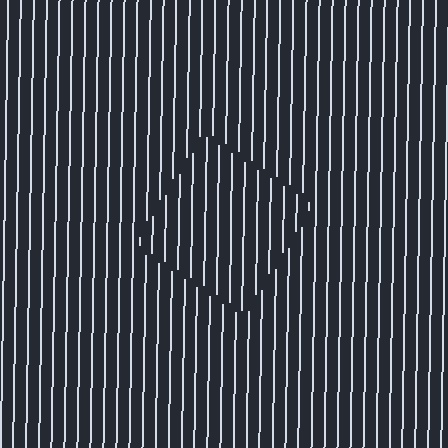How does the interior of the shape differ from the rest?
The interior of the shape contains the same grating, shifted by half a period — the contour is defined by the phase discontinuity where line-ends from the inner and outer gratings abut.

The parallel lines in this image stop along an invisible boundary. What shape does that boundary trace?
An illusory square. The interior of the shape contains the same grating, shifted by half a period — the contour is defined by the phase discontinuity where line-ends from the inner and outer gratings abut.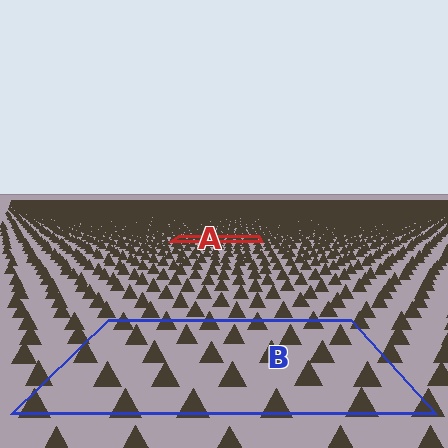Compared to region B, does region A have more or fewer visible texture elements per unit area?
Region A has more texture elements per unit area — they are packed more densely because it is farther away.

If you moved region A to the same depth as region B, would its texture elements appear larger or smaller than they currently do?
They would appear larger. At a closer depth, the same texture elements are projected at a bigger on-screen size.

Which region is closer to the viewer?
Region B is closer. The texture elements there are larger and more spread out.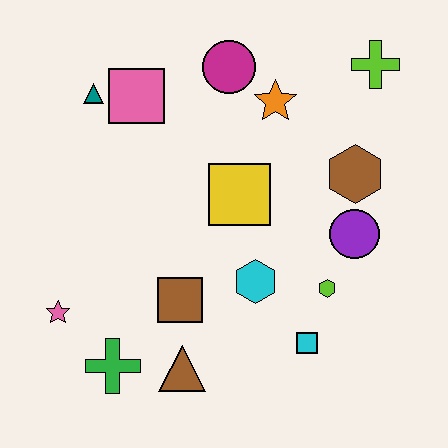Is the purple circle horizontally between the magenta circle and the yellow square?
No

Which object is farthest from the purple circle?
The pink star is farthest from the purple circle.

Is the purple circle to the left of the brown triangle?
No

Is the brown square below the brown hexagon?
Yes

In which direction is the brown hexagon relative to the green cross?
The brown hexagon is to the right of the green cross.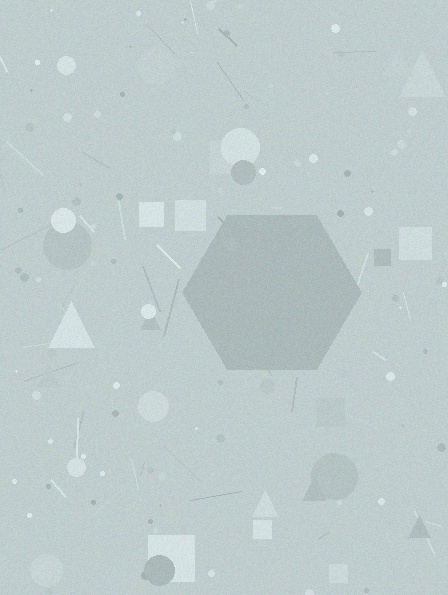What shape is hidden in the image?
A hexagon is hidden in the image.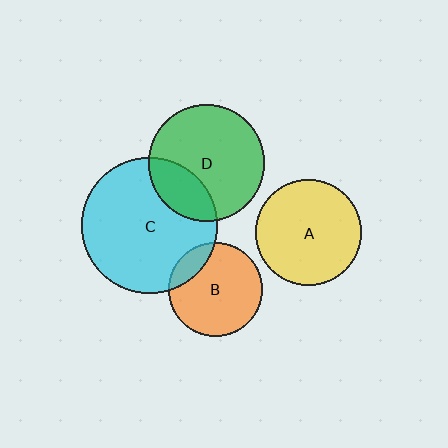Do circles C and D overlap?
Yes.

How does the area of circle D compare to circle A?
Approximately 1.2 times.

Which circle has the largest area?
Circle C (cyan).